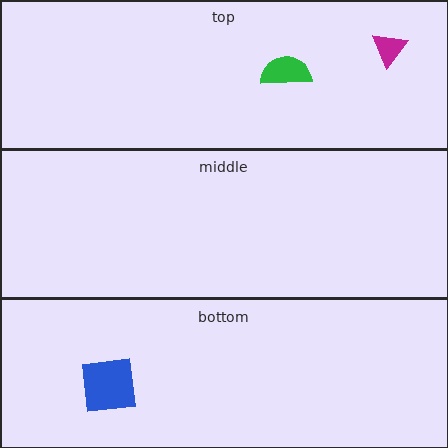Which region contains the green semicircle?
The top region.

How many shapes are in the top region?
2.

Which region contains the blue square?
The bottom region.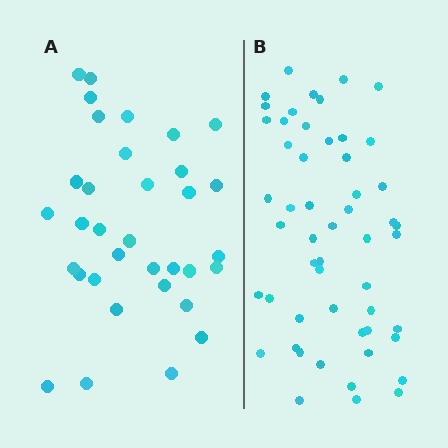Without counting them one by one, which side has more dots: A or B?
Region B (the right region) has more dots.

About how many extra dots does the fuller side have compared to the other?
Region B has approximately 20 more dots than region A.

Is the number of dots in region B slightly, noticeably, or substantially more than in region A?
Region B has substantially more. The ratio is roughly 1.6 to 1.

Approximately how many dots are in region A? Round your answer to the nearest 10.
About 30 dots. (The exact count is 34, which rounds to 30.)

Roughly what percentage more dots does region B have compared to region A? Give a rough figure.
About 55% more.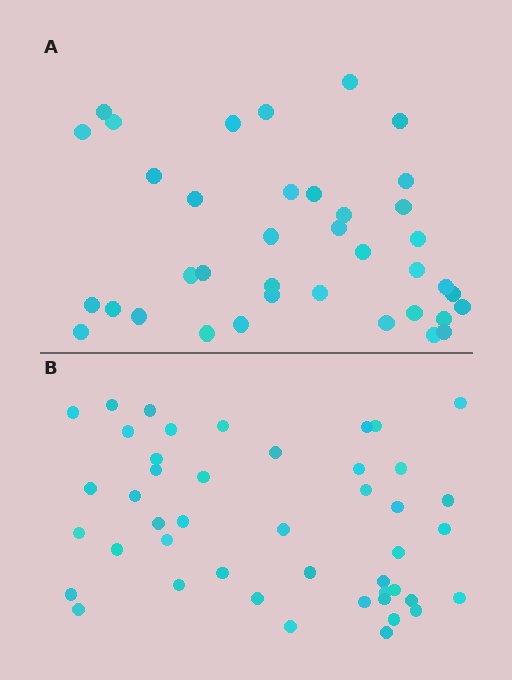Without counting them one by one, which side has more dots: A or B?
Region B (the bottom region) has more dots.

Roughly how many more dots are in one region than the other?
Region B has roughly 8 or so more dots than region A.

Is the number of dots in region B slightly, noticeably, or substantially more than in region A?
Region B has only slightly more — the two regions are fairly close. The ratio is roughly 1.2 to 1.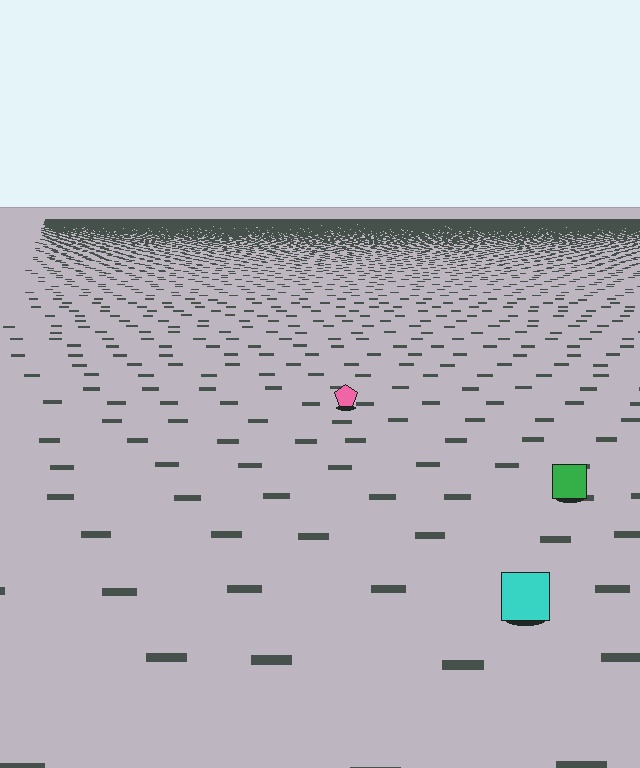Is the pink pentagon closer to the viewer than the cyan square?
No. The cyan square is closer — you can tell from the texture gradient: the ground texture is coarser near it.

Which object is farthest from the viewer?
The pink pentagon is farthest from the viewer. It appears smaller and the ground texture around it is denser.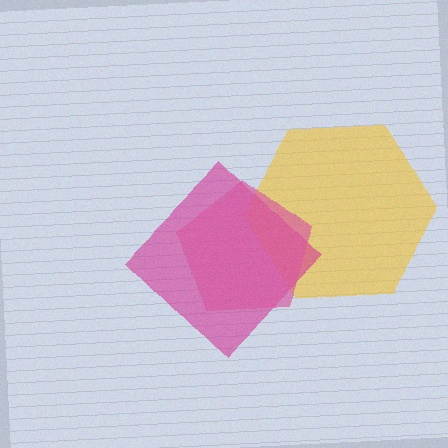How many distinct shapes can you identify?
There are 3 distinct shapes: a yellow hexagon, a magenta diamond, a pink pentagon.